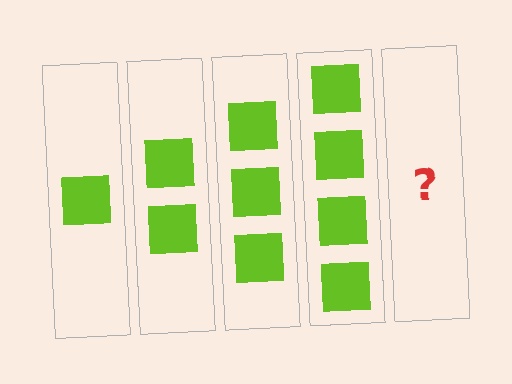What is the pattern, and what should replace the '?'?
The pattern is that each step adds one more square. The '?' should be 5 squares.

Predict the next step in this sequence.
The next step is 5 squares.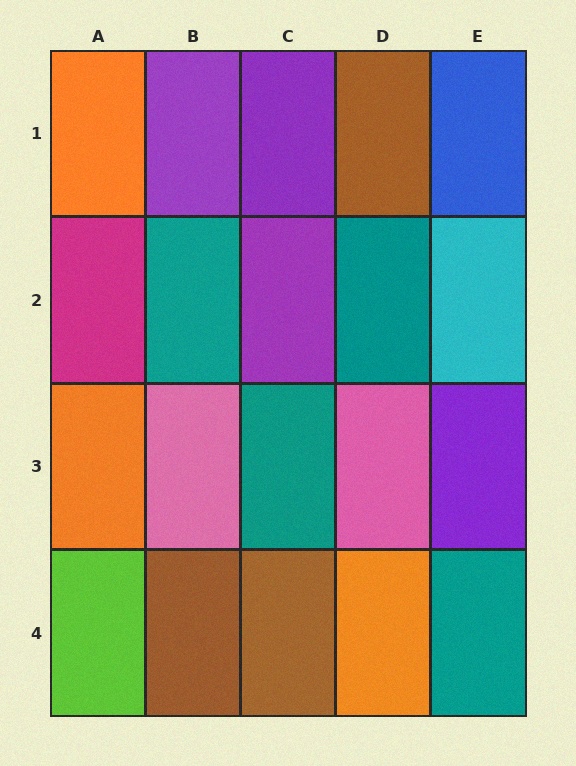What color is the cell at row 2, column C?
Purple.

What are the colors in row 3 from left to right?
Orange, pink, teal, pink, purple.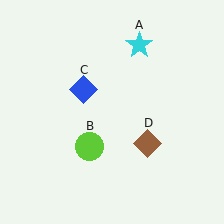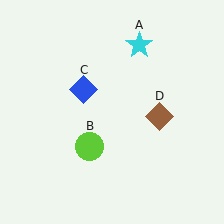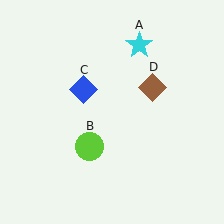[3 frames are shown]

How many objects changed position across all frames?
1 object changed position: brown diamond (object D).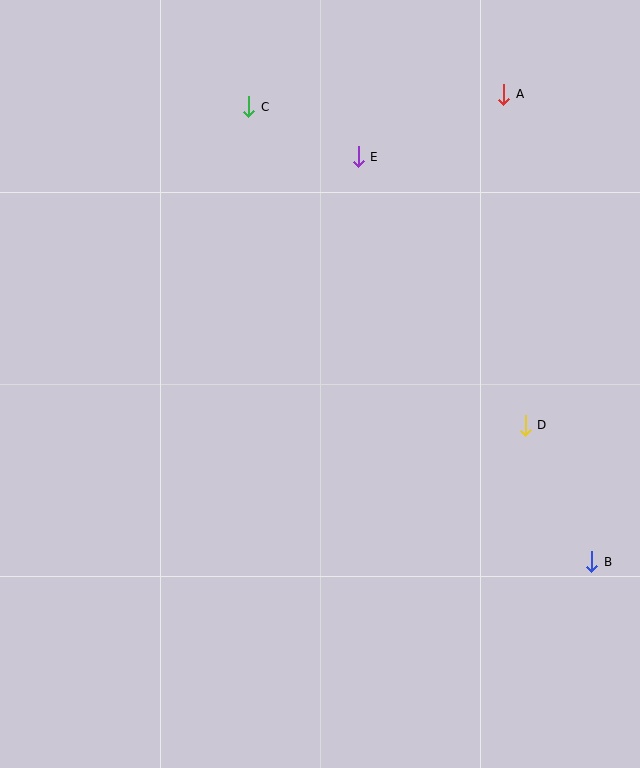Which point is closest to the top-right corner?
Point A is closest to the top-right corner.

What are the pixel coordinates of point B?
Point B is at (592, 562).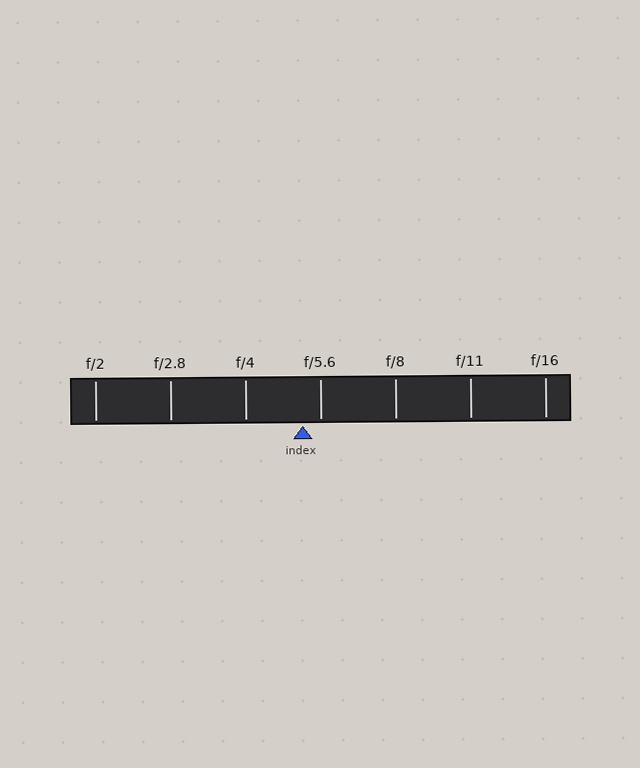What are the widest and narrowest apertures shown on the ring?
The widest aperture shown is f/2 and the narrowest is f/16.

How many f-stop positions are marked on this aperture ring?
There are 7 f-stop positions marked.